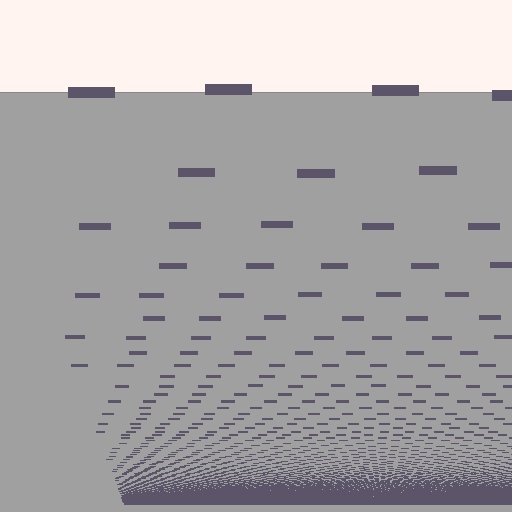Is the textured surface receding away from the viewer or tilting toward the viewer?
The surface appears to tilt toward the viewer. Texture elements get larger and sparser toward the top.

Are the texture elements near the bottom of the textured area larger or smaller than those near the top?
Smaller. The gradient is inverted — elements near the bottom are smaller and denser.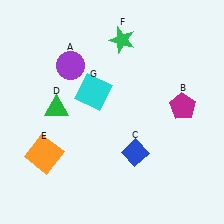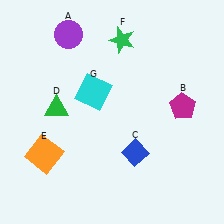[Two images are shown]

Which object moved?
The purple circle (A) moved up.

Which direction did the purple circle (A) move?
The purple circle (A) moved up.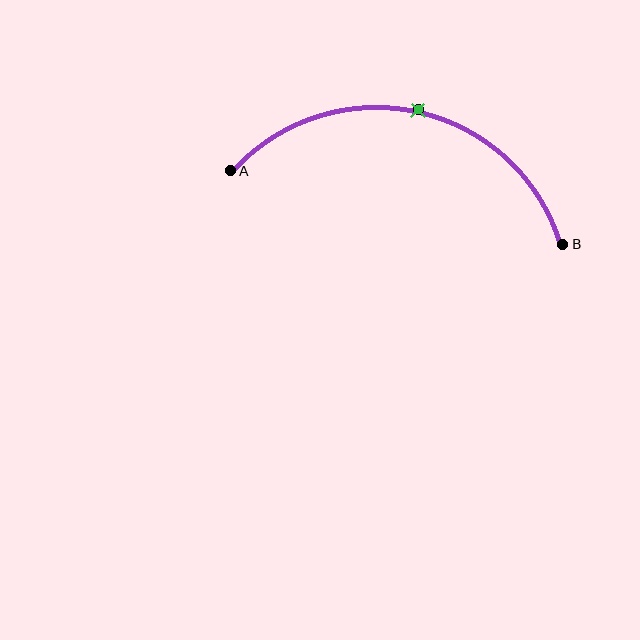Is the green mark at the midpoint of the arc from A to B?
Yes. The green mark lies on the arc at equal arc-length from both A and B — it is the arc midpoint.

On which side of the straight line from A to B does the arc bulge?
The arc bulges above the straight line connecting A and B.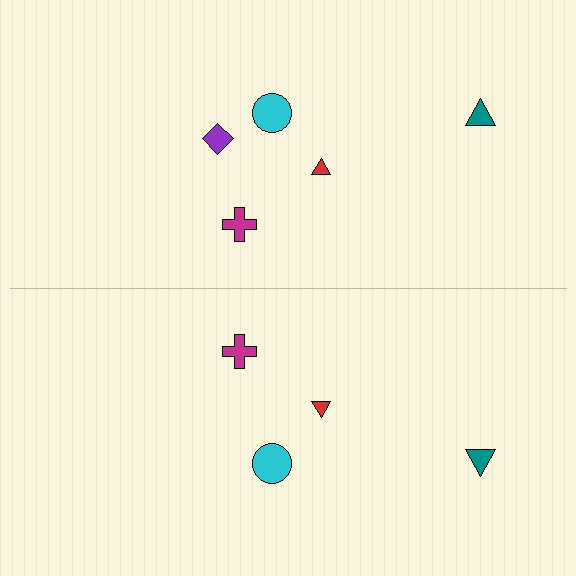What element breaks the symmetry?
A purple diamond is missing from the bottom side.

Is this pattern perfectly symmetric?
No, the pattern is not perfectly symmetric. A purple diamond is missing from the bottom side.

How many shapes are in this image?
There are 9 shapes in this image.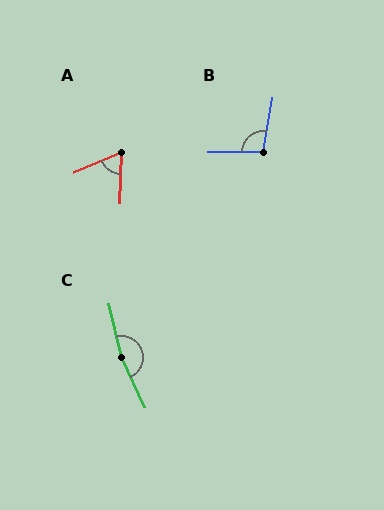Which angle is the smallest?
A, at approximately 66 degrees.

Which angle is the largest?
C, at approximately 168 degrees.